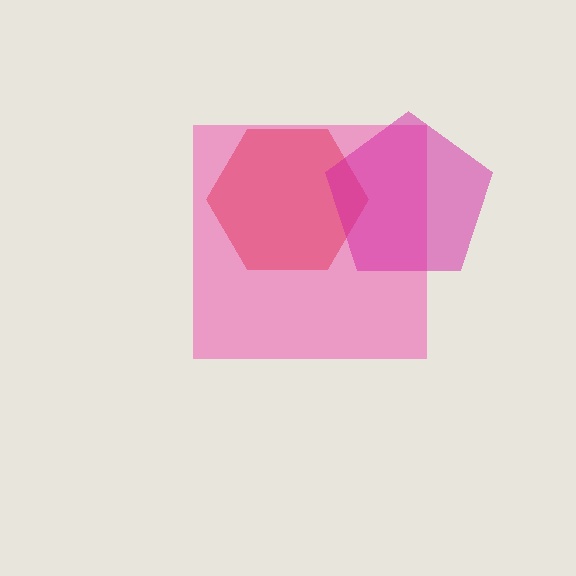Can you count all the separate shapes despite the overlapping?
Yes, there are 3 separate shapes.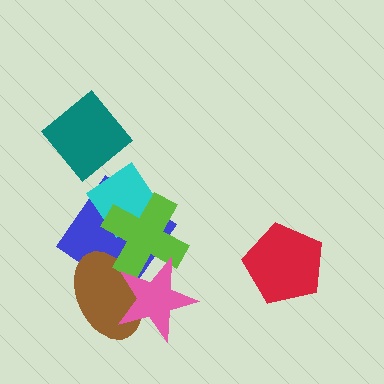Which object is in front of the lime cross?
The pink star is in front of the lime cross.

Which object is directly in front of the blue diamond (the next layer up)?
The cyan diamond is directly in front of the blue diamond.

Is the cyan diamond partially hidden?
Yes, it is partially covered by another shape.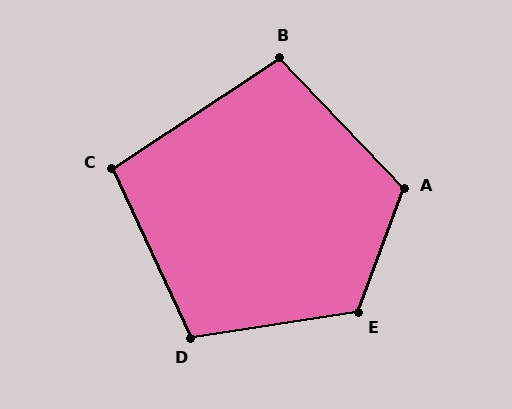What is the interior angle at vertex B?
Approximately 100 degrees (obtuse).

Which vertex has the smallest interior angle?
C, at approximately 98 degrees.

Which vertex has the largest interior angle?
E, at approximately 119 degrees.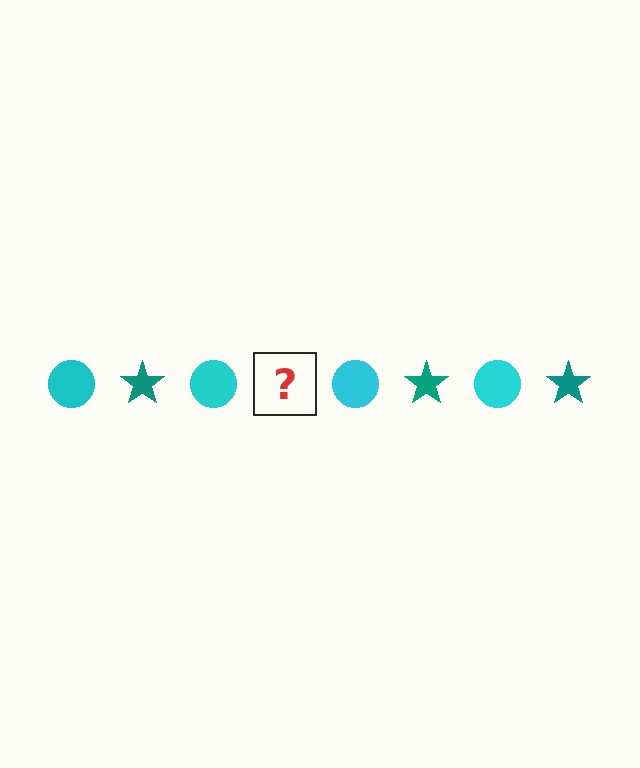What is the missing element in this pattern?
The missing element is a teal star.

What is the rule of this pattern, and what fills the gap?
The rule is that the pattern alternates between cyan circle and teal star. The gap should be filled with a teal star.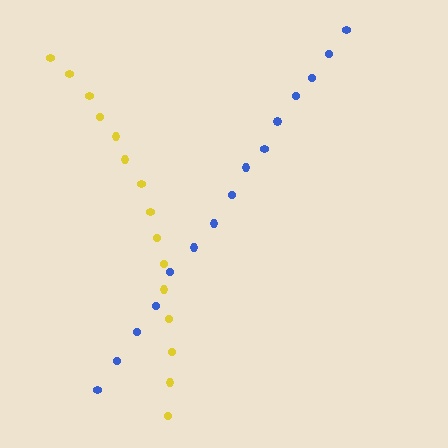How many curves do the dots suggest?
There are 2 distinct paths.